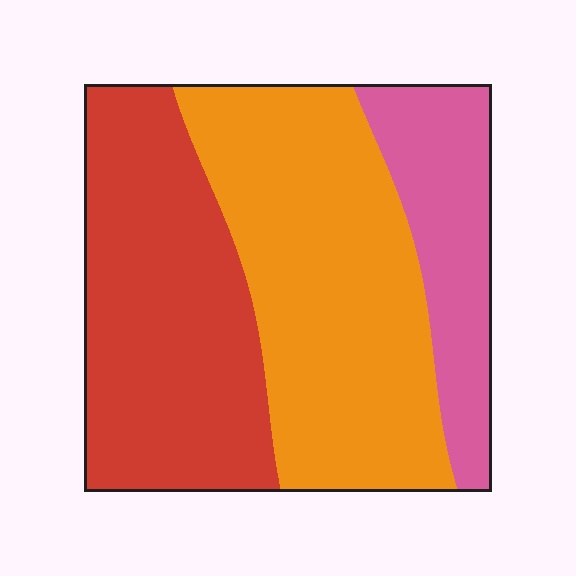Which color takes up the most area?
Orange, at roughly 45%.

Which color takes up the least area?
Pink, at roughly 20%.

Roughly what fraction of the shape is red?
Red covers about 40% of the shape.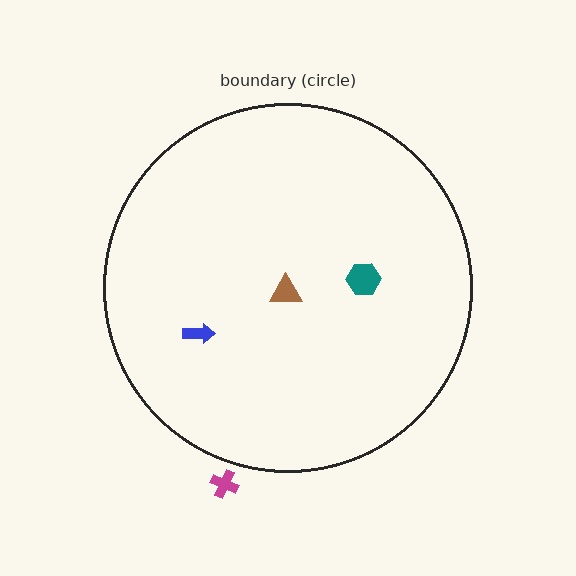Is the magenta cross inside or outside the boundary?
Outside.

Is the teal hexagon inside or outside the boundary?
Inside.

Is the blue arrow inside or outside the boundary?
Inside.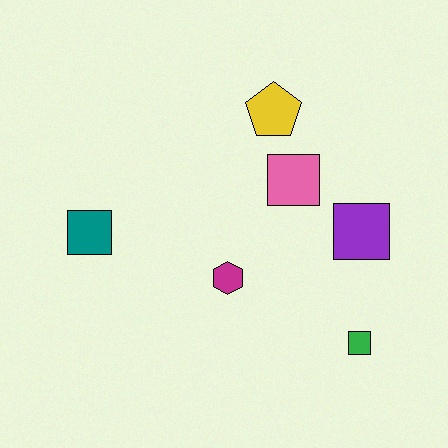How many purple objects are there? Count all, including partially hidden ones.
There is 1 purple object.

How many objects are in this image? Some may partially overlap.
There are 6 objects.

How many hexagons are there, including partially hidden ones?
There is 1 hexagon.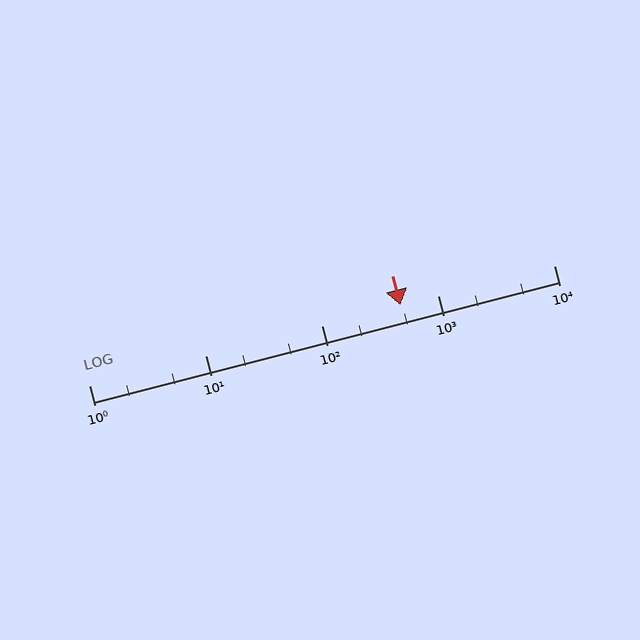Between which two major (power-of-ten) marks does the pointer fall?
The pointer is between 100 and 1000.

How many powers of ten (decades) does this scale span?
The scale spans 4 decades, from 1 to 10000.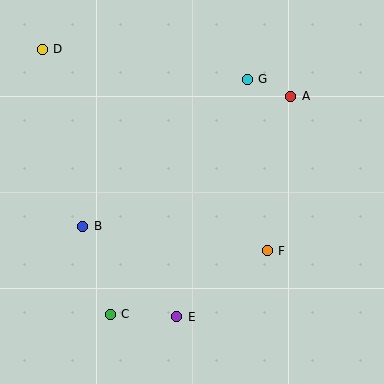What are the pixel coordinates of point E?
Point E is at (177, 317).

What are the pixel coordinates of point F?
Point F is at (267, 251).